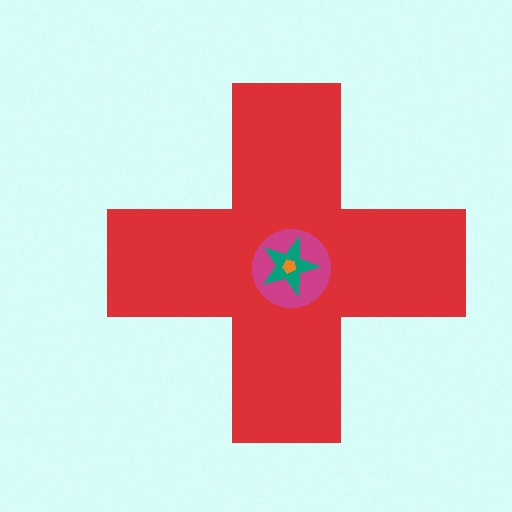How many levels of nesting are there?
4.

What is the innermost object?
The orange pentagon.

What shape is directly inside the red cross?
The magenta circle.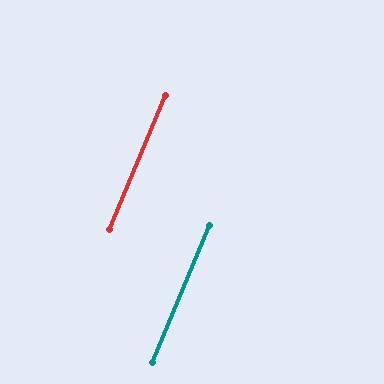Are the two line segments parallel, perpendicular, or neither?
Parallel — their directions differ by only 0.0°.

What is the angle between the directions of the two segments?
Approximately 0 degrees.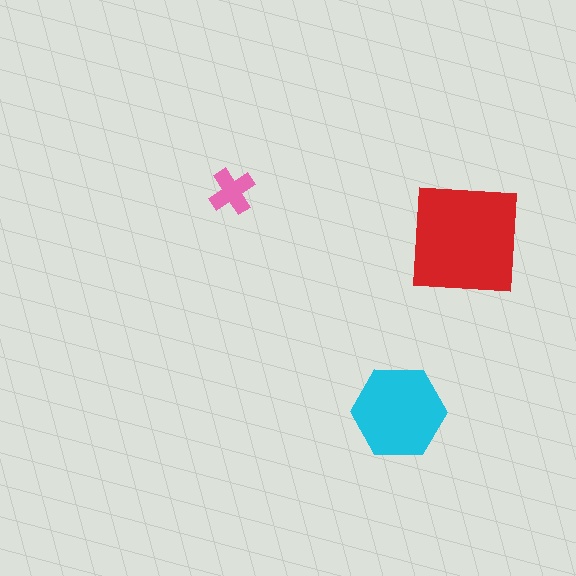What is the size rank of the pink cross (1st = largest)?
3rd.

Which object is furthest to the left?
The pink cross is leftmost.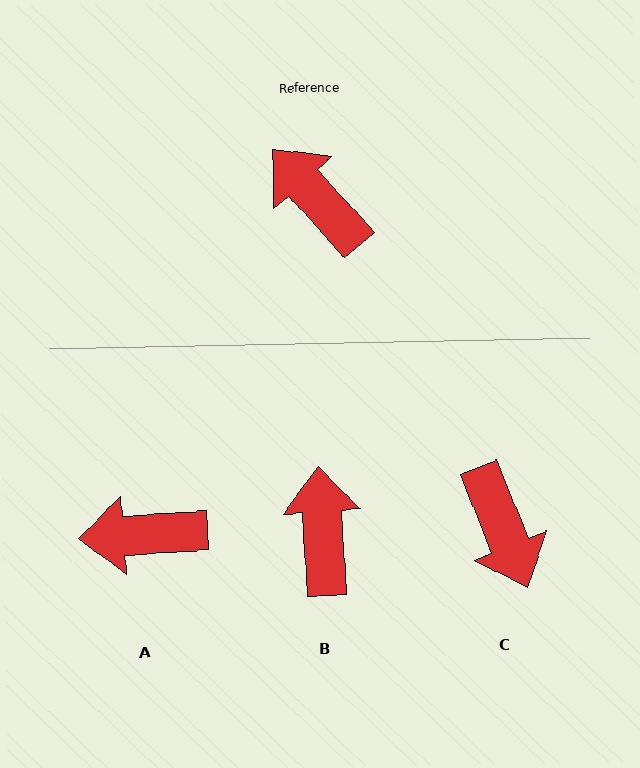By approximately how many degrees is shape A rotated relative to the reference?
Approximately 51 degrees counter-clockwise.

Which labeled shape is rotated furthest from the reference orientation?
C, about 160 degrees away.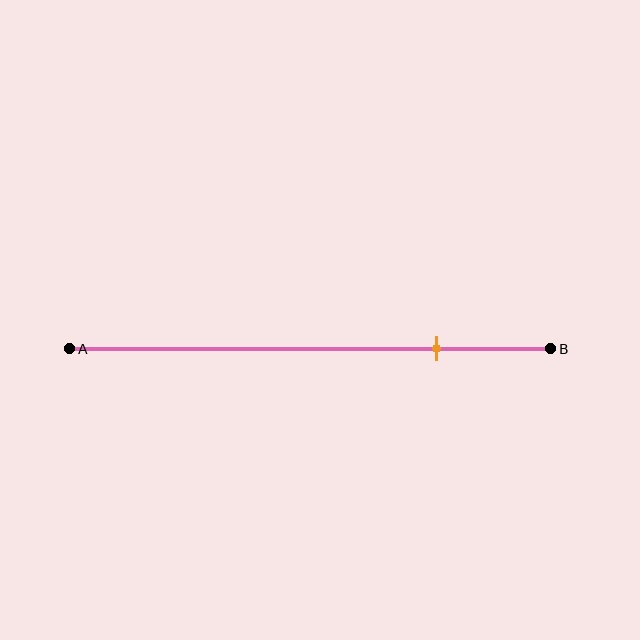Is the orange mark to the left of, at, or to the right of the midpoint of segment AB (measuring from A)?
The orange mark is to the right of the midpoint of segment AB.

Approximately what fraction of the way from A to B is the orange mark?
The orange mark is approximately 75% of the way from A to B.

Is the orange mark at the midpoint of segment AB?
No, the mark is at about 75% from A, not at the 50% midpoint.